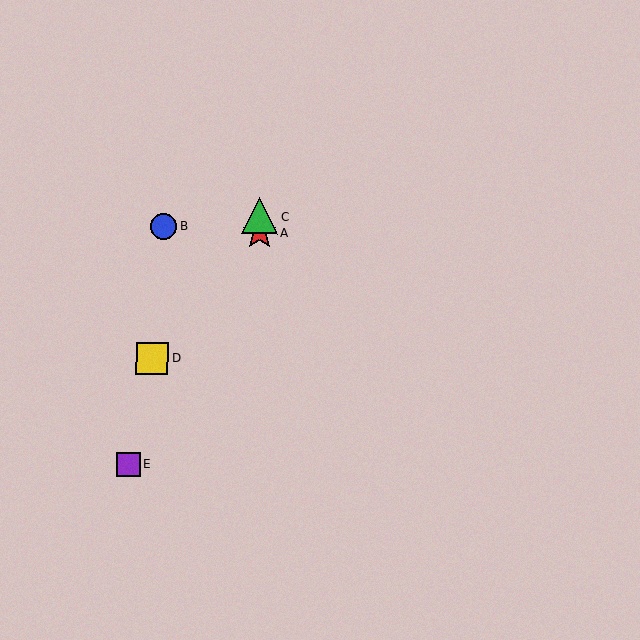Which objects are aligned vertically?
Objects A, C are aligned vertically.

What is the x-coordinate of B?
Object B is at x≈164.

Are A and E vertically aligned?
No, A is at x≈260 and E is at x≈129.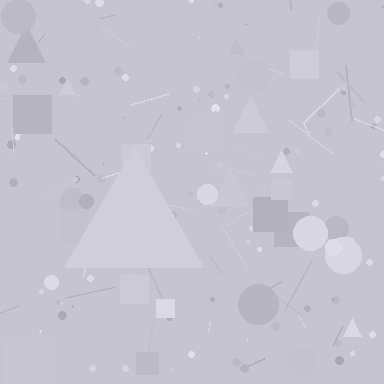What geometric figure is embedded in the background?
A triangle is embedded in the background.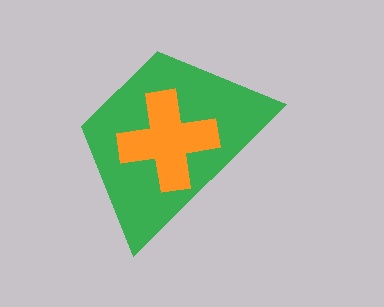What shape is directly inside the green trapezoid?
The orange cross.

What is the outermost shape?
The green trapezoid.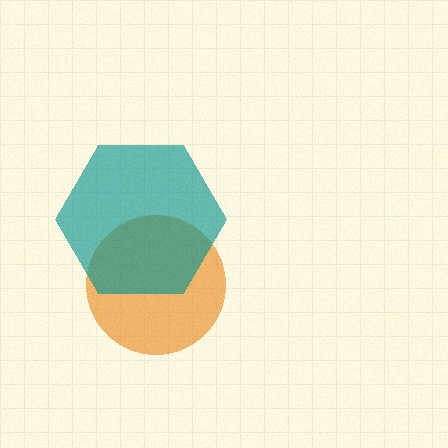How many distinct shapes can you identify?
There are 2 distinct shapes: an orange circle, a teal hexagon.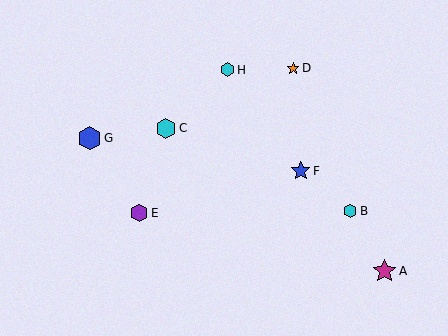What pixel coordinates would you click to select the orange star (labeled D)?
Click at (293, 68) to select the orange star D.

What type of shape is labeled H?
Shape H is a cyan hexagon.